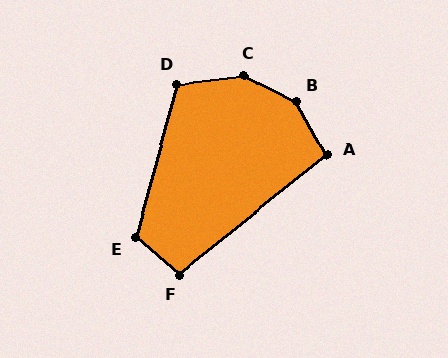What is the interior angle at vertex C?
Approximately 145 degrees (obtuse).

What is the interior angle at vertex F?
Approximately 100 degrees (obtuse).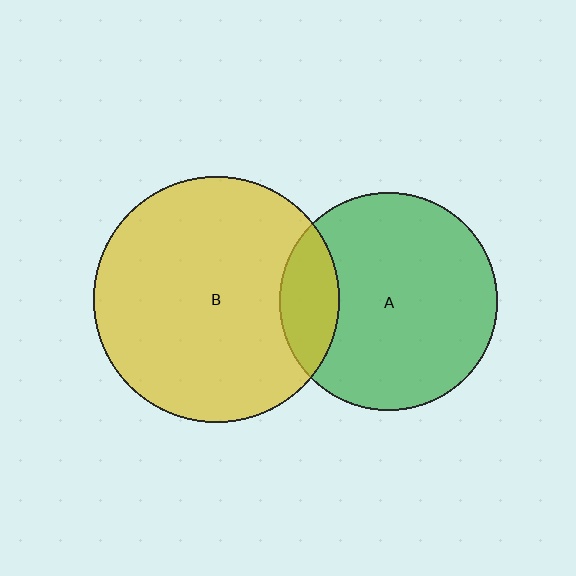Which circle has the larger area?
Circle B (yellow).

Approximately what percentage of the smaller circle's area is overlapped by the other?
Approximately 15%.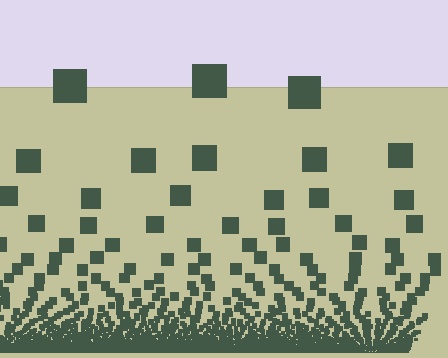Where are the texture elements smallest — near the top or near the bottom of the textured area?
Near the bottom.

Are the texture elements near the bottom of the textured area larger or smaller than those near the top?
Smaller. The gradient is inverted — elements near the bottom are smaller and denser.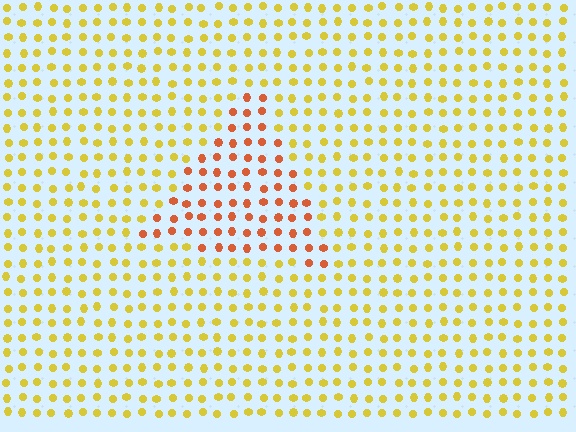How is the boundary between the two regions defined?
The boundary is defined purely by a slight shift in hue (about 40 degrees). Spacing, size, and orientation are identical on both sides.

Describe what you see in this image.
The image is filled with small yellow elements in a uniform arrangement. A triangle-shaped region is visible where the elements are tinted to a slightly different hue, forming a subtle color boundary.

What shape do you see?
I see a triangle.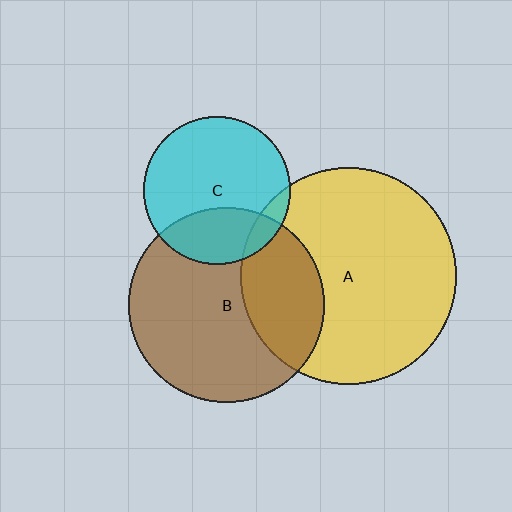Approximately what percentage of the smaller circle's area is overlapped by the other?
Approximately 10%.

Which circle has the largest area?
Circle A (yellow).